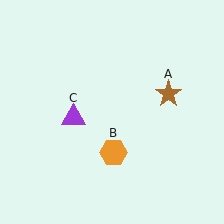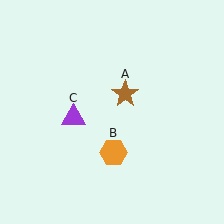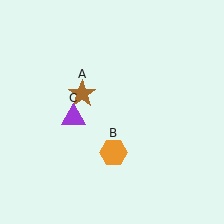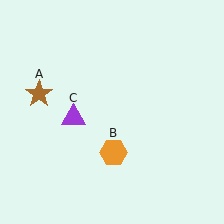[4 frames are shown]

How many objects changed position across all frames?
1 object changed position: brown star (object A).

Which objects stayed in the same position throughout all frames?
Orange hexagon (object B) and purple triangle (object C) remained stationary.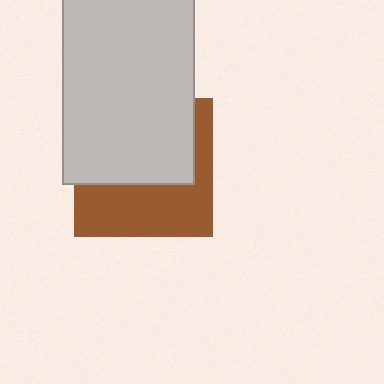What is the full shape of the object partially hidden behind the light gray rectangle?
The partially hidden object is a brown square.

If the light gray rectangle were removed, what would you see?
You would see the complete brown square.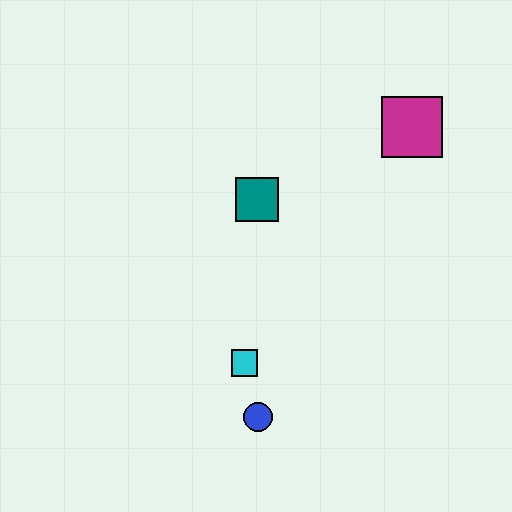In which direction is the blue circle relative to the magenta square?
The blue circle is below the magenta square.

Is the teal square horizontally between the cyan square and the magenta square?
Yes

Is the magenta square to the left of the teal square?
No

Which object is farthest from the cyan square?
The magenta square is farthest from the cyan square.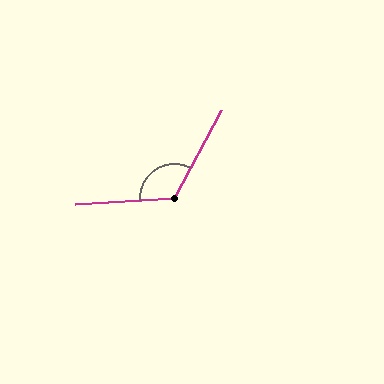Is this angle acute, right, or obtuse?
It is obtuse.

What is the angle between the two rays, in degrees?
Approximately 122 degrees.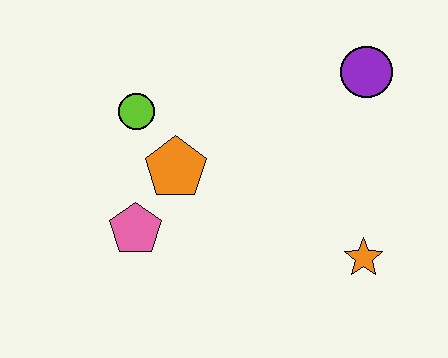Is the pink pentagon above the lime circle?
No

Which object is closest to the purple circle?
The orange star is closest to the purple circle.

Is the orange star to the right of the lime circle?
Yes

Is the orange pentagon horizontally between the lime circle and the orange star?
Yes